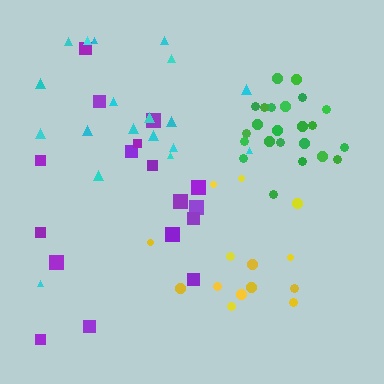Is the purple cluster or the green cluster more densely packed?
Green.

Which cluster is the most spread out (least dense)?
Purple.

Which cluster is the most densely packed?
Green.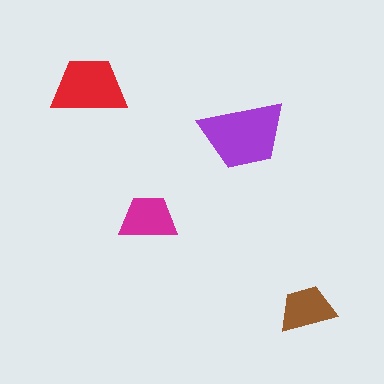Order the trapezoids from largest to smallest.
the purple one, the red one, the magenta one, the brown one.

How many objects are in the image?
There are 4 objects in the image.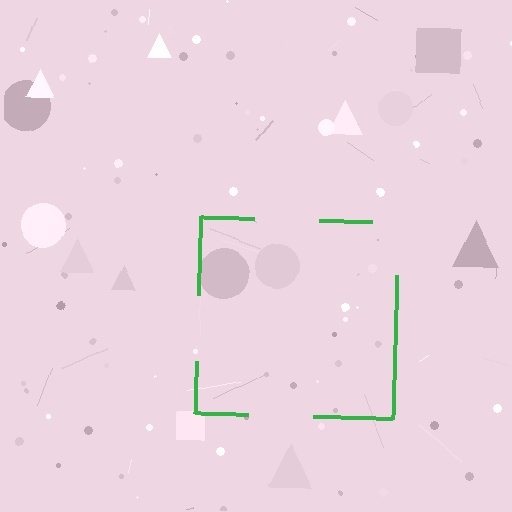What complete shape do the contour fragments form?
The contour fragments form a square.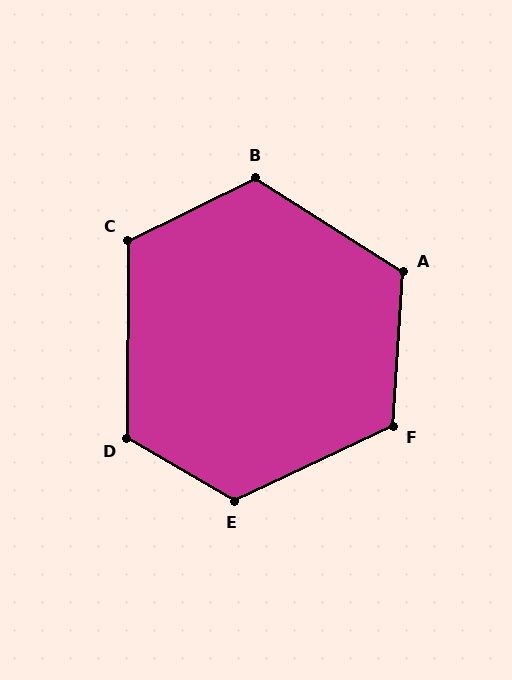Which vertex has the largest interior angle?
E, at approximately 125 degrees.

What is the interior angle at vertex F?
Approximately 119 degrees (obtuse).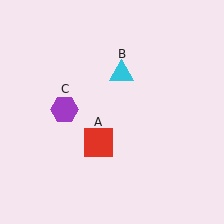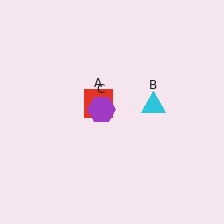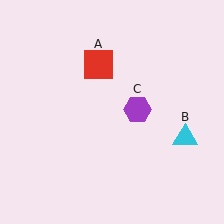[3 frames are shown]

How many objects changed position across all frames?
3 objects changed position: red square (object A), cyan triangle (object B), purple hexagon (object C).